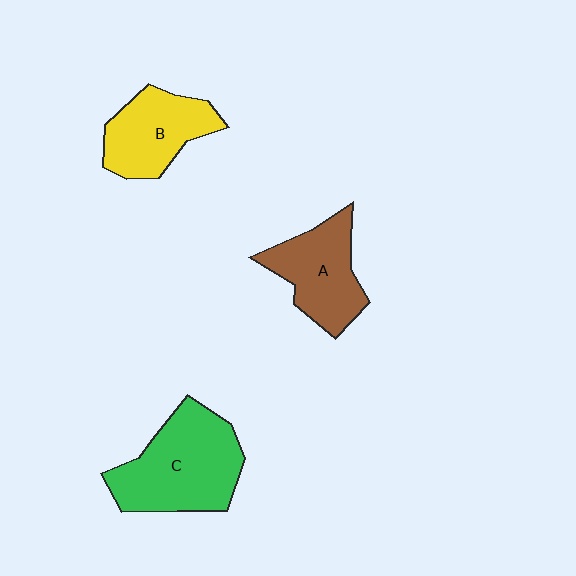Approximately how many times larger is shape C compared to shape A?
Approximately 1.4 times.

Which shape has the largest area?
Shape C (green).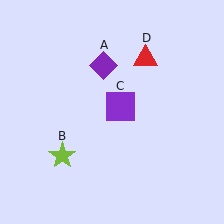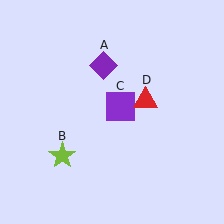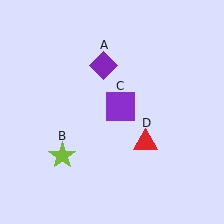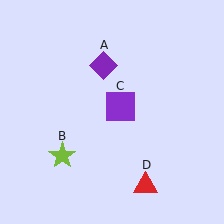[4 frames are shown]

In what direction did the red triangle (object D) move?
The red triangle (object D) moved down.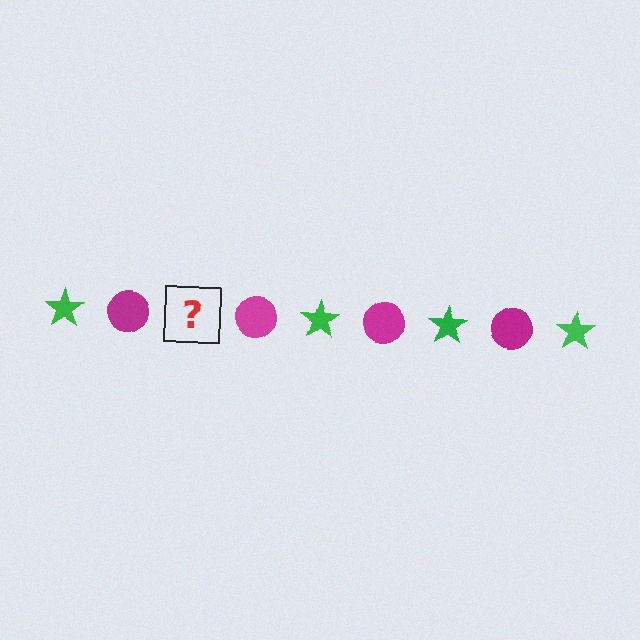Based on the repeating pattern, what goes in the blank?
The blank should be a green star.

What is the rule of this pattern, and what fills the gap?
The rule is that the pattern alternates between green star and magenta circle. The gap should be filled with a green star.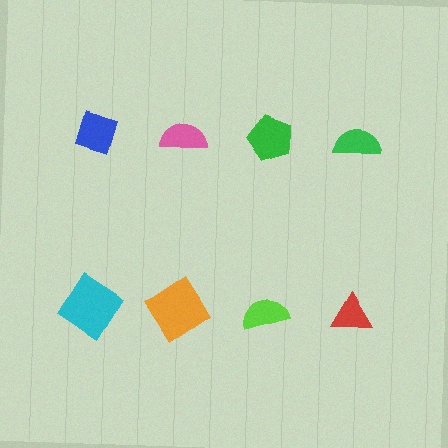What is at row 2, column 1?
A cyan diamond.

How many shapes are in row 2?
4 shapes.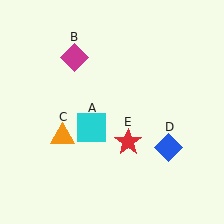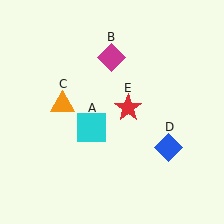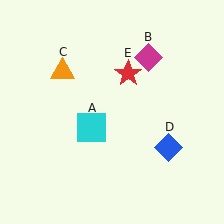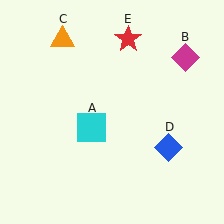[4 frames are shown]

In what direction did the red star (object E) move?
The red star (object E) moved up.